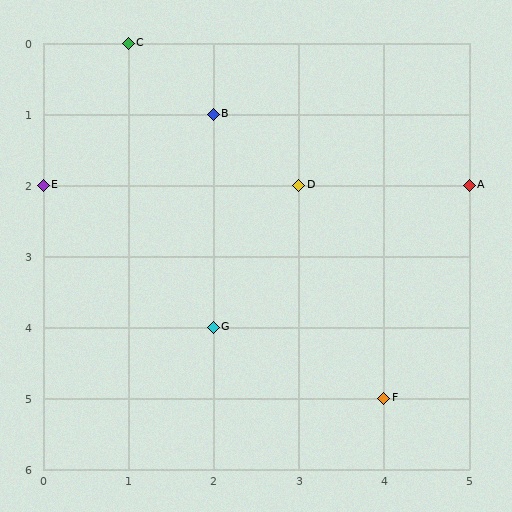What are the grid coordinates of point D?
Point D is at grid coordinates (3, 2).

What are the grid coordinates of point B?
Point B is at grid coordinates (2, 1).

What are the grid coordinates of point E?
Point E is at grid coordinates (0, 2).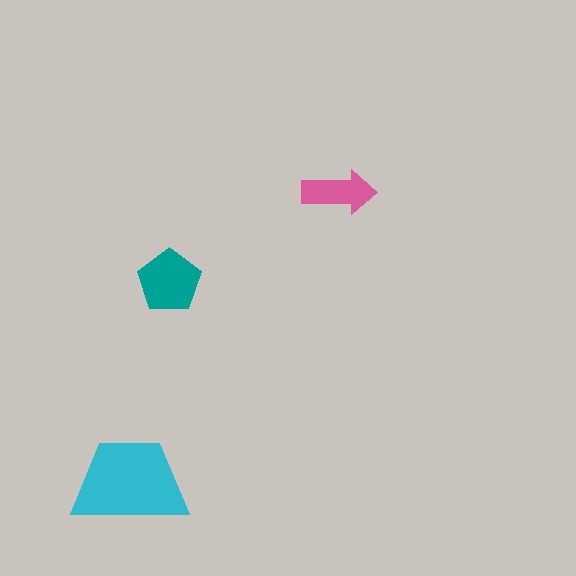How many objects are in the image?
There are 3 objects in the image.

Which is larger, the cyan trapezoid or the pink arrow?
The cyan trapezoid.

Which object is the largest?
The cyan trapezoid.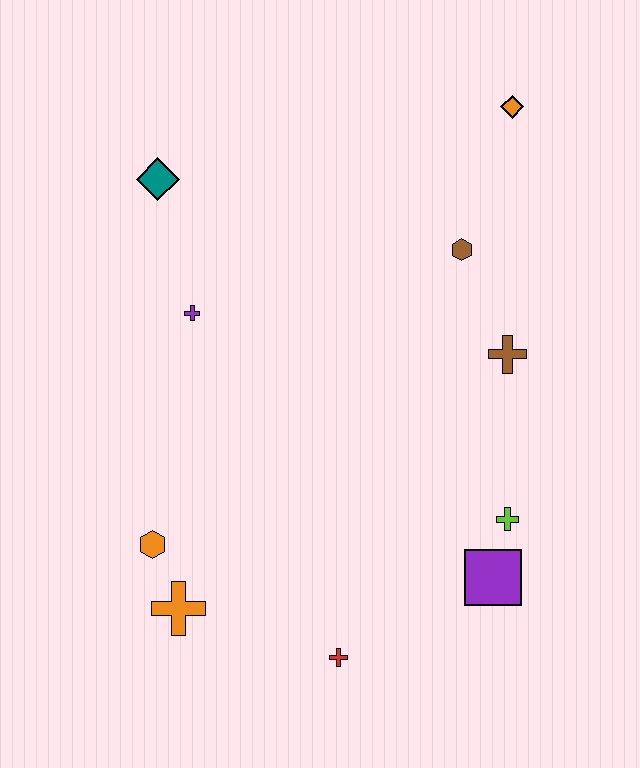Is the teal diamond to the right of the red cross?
No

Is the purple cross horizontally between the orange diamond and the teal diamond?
Yes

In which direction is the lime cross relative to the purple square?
The lime cross is above the purple square.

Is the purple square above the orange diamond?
No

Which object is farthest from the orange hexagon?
The orange diamond is farthest from the orange hexagon.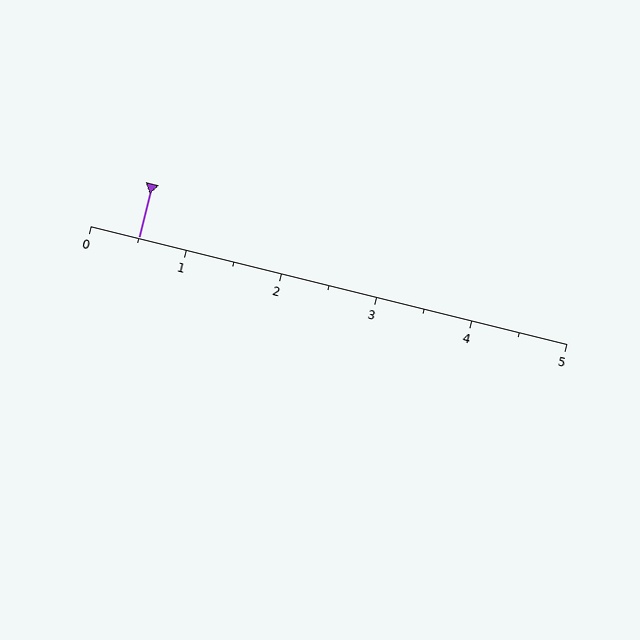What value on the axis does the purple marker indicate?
The marker indicates approximately 0.5.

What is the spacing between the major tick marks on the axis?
The major ticks are spaced 1 apart.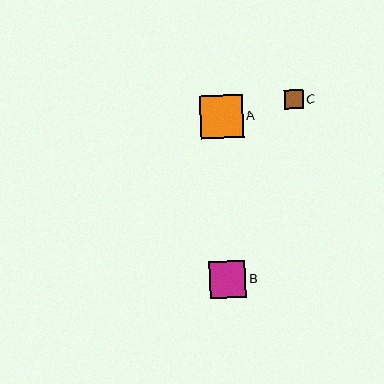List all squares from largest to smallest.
From largest to smallest: A, B, C.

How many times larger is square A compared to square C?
Square A is approximately 2.3 times the size of square C.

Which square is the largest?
Square A is the largest with a size of approximately 43 pixels.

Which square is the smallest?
Square C is the smallest with a size of approximately 19 pixels.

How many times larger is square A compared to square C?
Square A is approximately 2.3 times the size of square C.